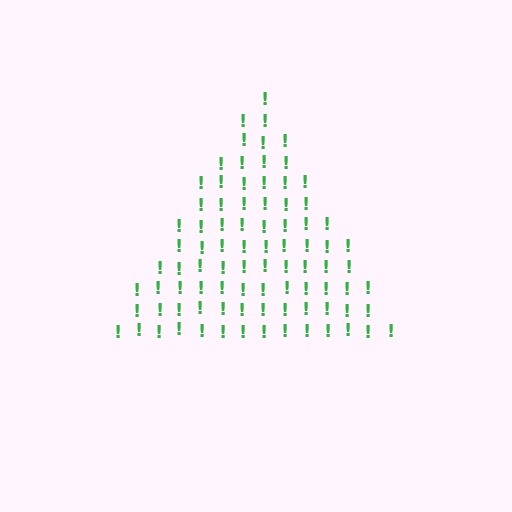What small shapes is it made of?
It is made of small exclamation marks.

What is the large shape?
The large shape is a triangle.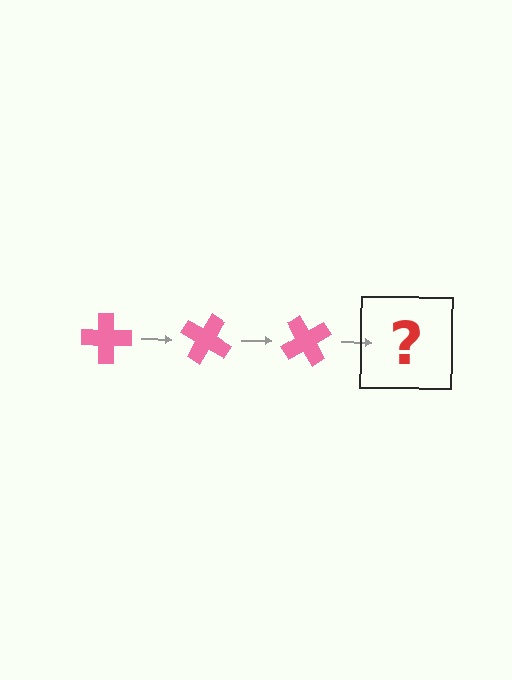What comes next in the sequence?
The next element should be a pink cross rotated 90 degrees.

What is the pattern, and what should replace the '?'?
The pattern is that the cross rotates 30 degrees each step. The '?' should be a pink cross rotated 90 degrees.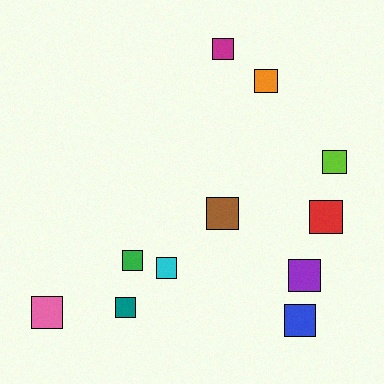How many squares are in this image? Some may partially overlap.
There are 11 squares.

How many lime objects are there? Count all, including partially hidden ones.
There is 1 lime object.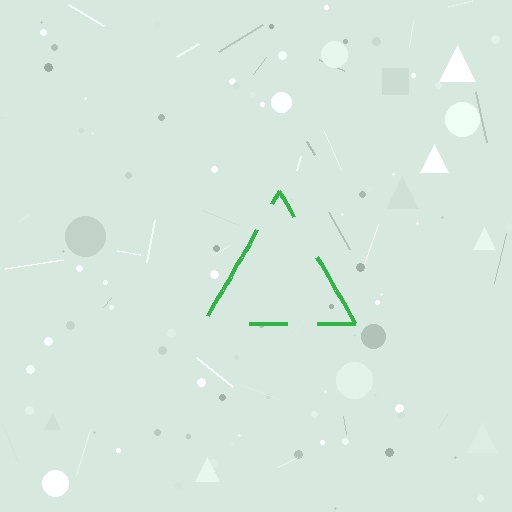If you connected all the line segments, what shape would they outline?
They would outline a triangle.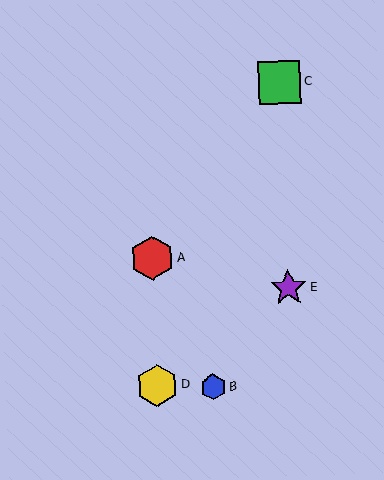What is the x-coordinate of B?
Object B is at x≈213.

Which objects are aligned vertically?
Objects A, D are aligned vertically.